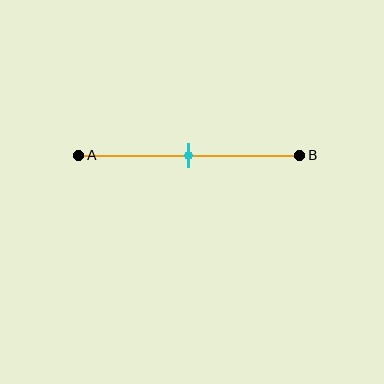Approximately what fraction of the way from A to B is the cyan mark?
The cyan mark is approximately 50% of the way from A to B.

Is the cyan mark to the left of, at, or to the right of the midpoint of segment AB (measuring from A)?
The cyan mark is approximately at the midpoint of segment AB.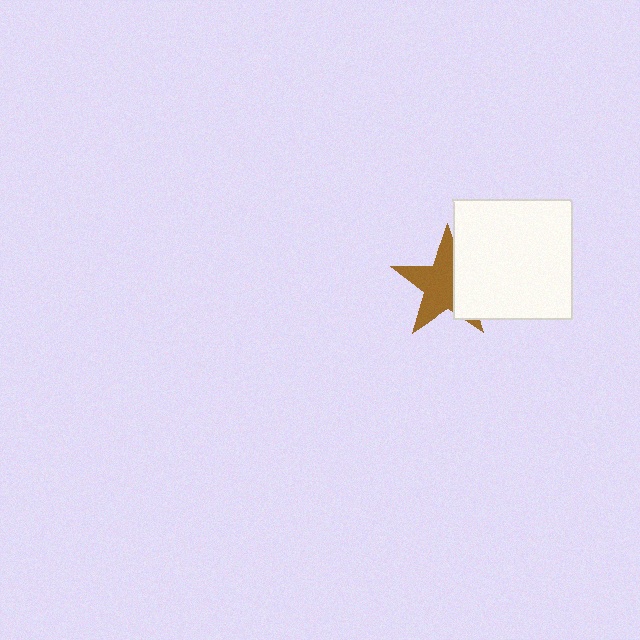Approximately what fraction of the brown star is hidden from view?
Roughly 37% of the brown star is hidden behind the white square.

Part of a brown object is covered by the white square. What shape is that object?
It is a star.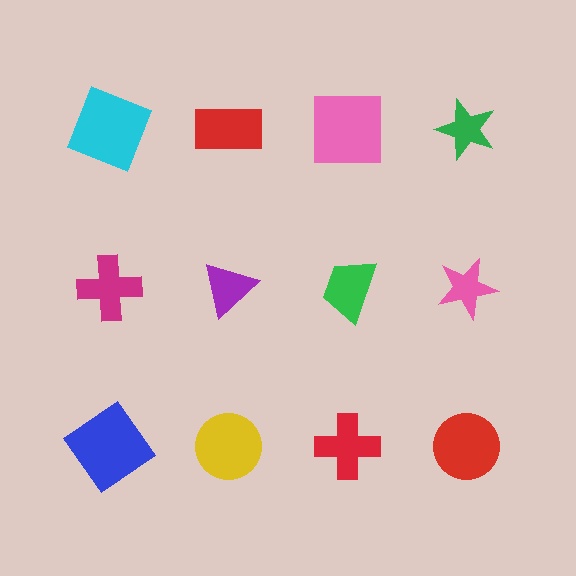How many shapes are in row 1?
4 shapes.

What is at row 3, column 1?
A blue diamond.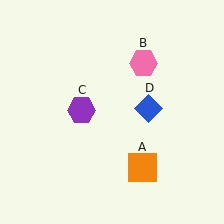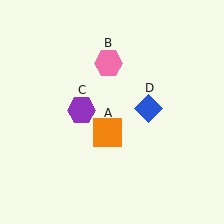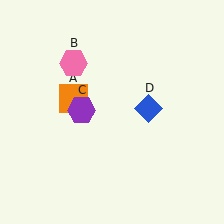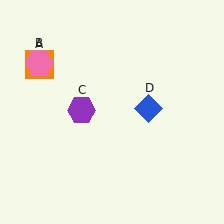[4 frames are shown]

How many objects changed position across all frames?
2 objects changed position: orange square (object A), pink hexagon (object B).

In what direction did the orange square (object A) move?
The orange square (object A) moved up and to the left.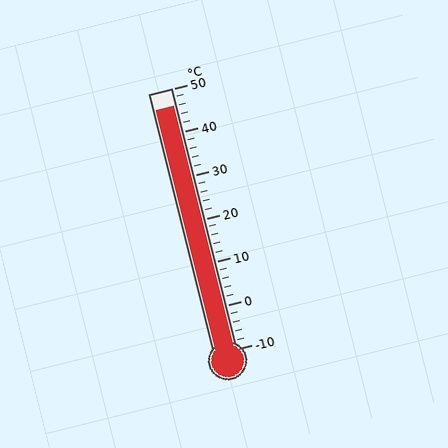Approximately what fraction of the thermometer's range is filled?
The thermometer is filled to approximately 95% of its range.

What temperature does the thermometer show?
The thermometer shows approximately 46°C.